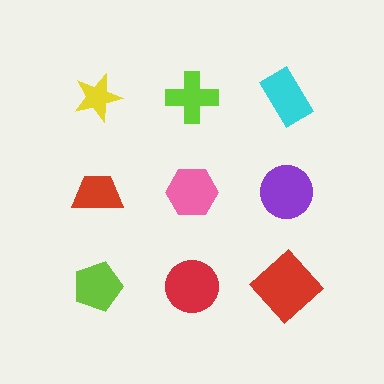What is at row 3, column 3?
A red diamond.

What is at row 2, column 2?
A pink hexagon.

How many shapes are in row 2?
3 shapes.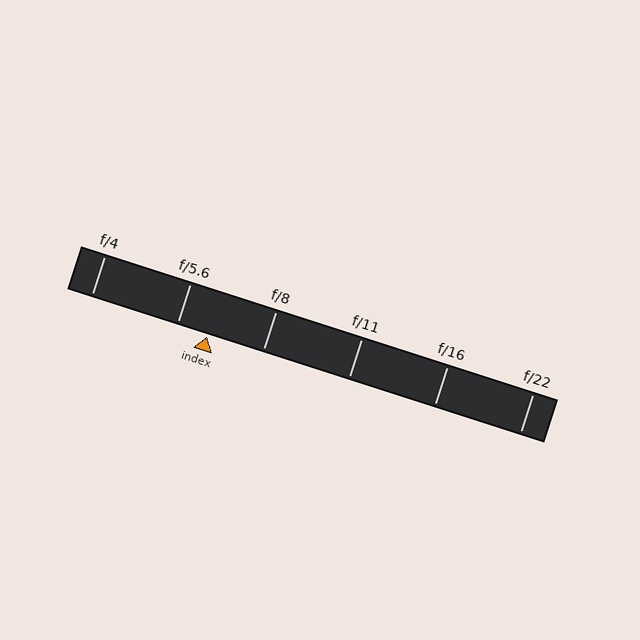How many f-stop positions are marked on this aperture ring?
There are 6 f-stop positions marked.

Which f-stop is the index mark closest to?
The index mark is closest to f/5.6.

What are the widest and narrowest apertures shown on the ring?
The widest aperture shown is f/4 and the narrowest is f/22.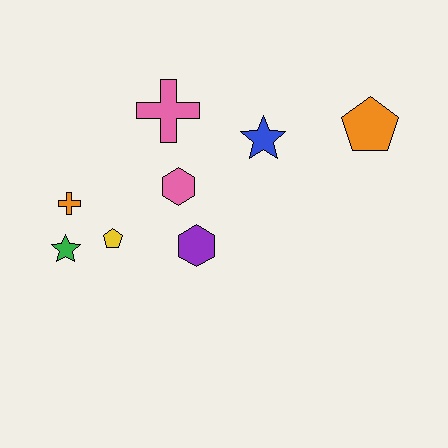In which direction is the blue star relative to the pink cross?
The blue star is to the right of the pink cross.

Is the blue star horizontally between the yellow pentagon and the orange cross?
No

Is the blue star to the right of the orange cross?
Yes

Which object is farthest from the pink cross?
The orange pentagon is farthest from the pink cross.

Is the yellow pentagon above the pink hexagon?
No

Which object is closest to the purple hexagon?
The pink hexagon is closest to the purple hexagon.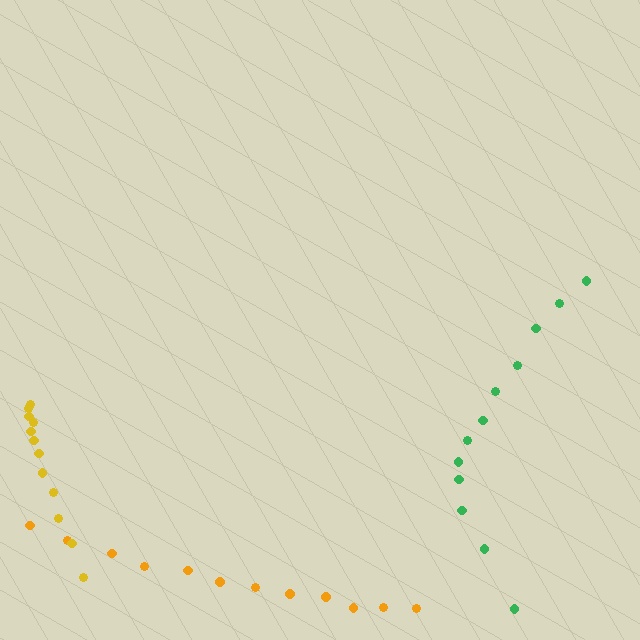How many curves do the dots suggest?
There are 3 distinct paths.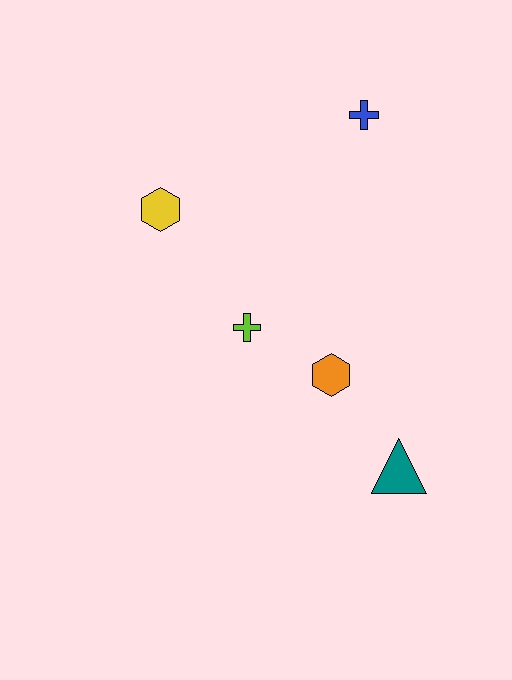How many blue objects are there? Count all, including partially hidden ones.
There is 1 blue object.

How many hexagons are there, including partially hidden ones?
There are 2 hexagons.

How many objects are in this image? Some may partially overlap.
There are 5 objects.